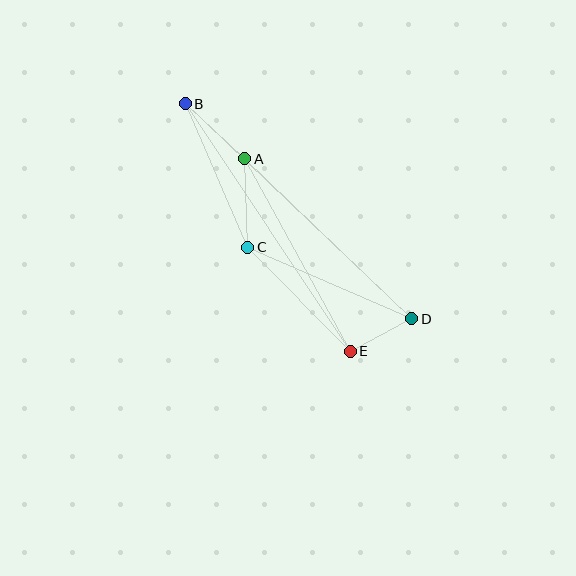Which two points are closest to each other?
Points D and E are closest to each other.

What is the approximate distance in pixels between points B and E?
The distance between B and E is approximately 297 pixels.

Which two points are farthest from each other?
Points B and D are farthest from each other.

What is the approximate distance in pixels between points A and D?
The distance between A and D is approximately 232 pixels.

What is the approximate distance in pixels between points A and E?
The distance between A and E is approximately 220 pixels.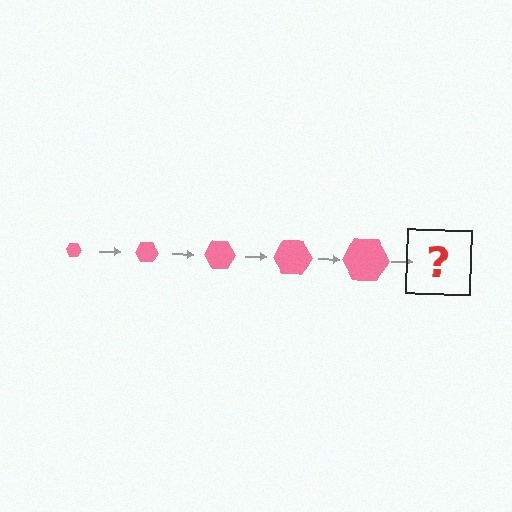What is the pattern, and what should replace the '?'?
The pattern is that the hexagon gets progressively larger each step. The '?' should be a pink hexagon, larger than the previous one.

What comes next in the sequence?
The next element should be a pink hexagon, larger than the previous one.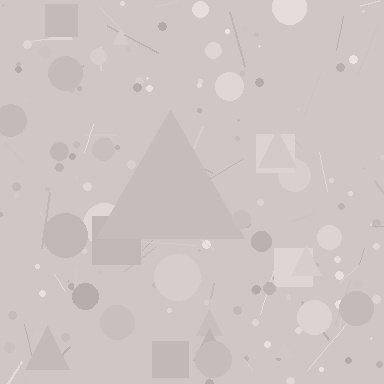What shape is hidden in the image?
A triangle is hidden in the image.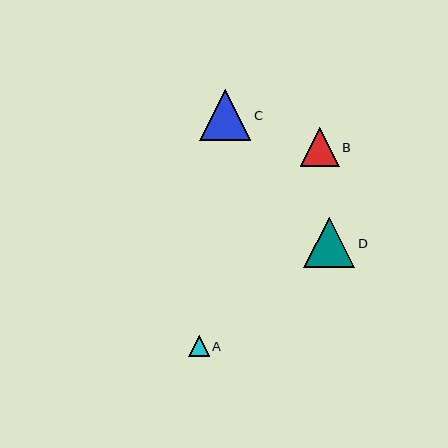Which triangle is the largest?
Triangle C is the largest with a size of approximately 51 pixels.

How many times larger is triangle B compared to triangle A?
Triangle B is approximately 1.9 times the size of triangle A.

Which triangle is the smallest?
Triangle A is the smallest with a size of approximately 21 pixels.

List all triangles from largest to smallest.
From largest to smallest: C, D, B, A.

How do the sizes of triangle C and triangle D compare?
Triangle C and triangle D are approximately the same size.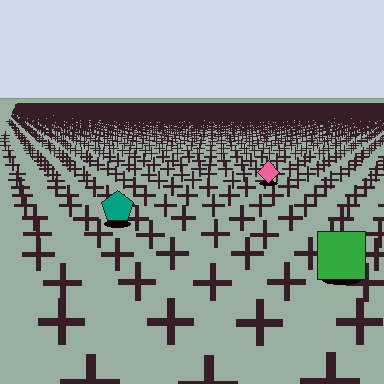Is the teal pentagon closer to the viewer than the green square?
No. The green square is closer — you can tell from the texture gradient: the ground texture is coarser near it.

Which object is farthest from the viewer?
The pink diamond is farthest from the viewer. It appears smaller and the ground texture around it is denser.